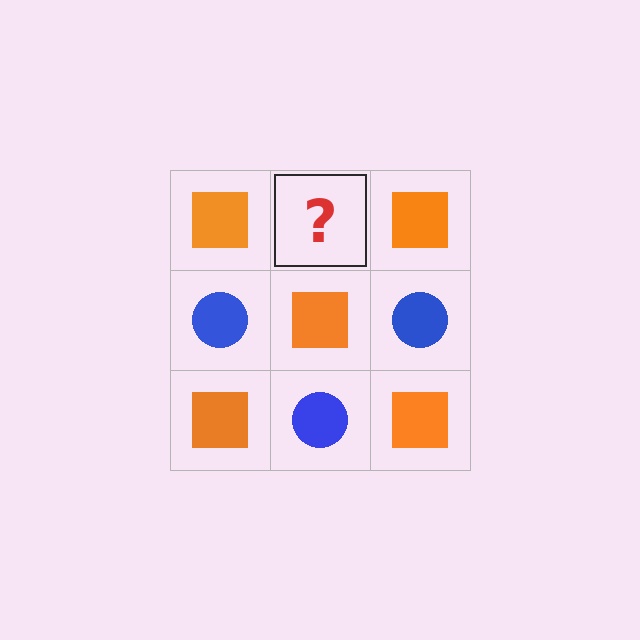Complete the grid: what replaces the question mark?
The question mark should be replaced with a blue circle.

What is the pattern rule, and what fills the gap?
The rule is that it alternates orange square and blue circle in a checkerboard pattern. The gap should be filled with a blue circle.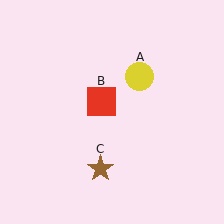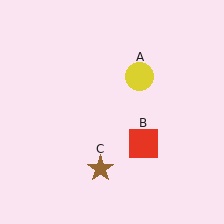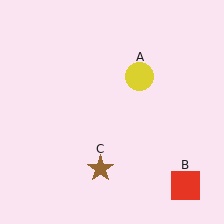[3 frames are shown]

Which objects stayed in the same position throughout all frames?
Yellow circle (object A) and brown star (object C) remained stationary.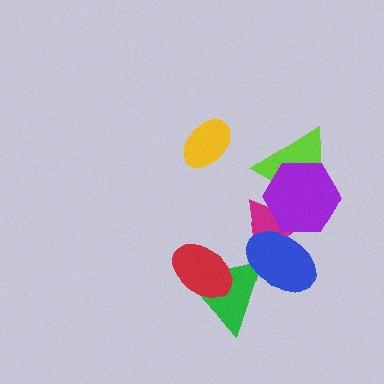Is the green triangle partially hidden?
Yes, it is partially covered by another shape.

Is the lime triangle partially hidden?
Yes, it is partially covered by another shape.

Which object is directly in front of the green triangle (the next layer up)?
The red ellipse is directly in front of the green triangle.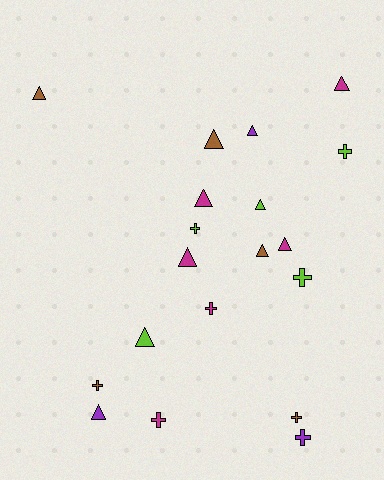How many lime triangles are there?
There are 2 lime triangles.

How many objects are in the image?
There are 19 objects.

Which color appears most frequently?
Magenta, with 6 objects.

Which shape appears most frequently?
Triangle, with 11 objects.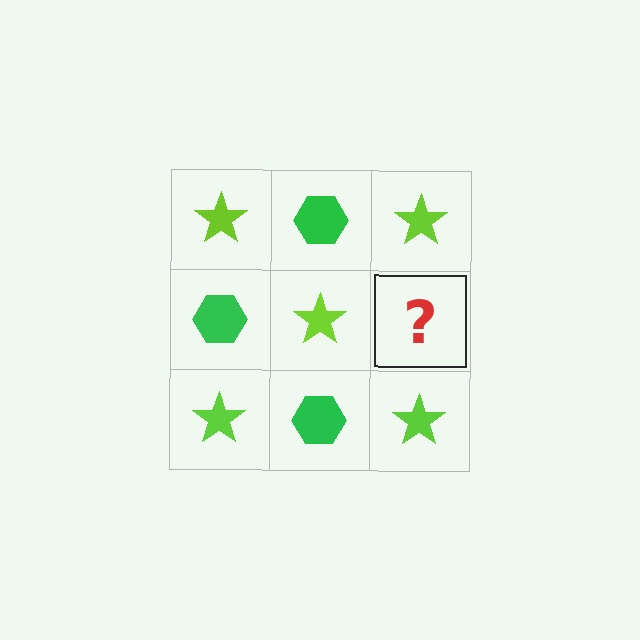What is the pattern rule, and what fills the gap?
The rule is that it alternates lime star and green hexagon in a checkerboard pattern. The gap should be filled with a green hexagon.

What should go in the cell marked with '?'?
The missing cell should contain a green hexagon.